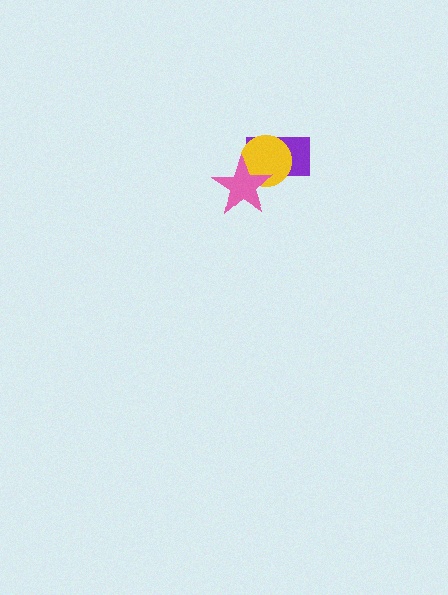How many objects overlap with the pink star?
2 objects overlap with the pink star.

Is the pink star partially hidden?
No, no other shape covers it.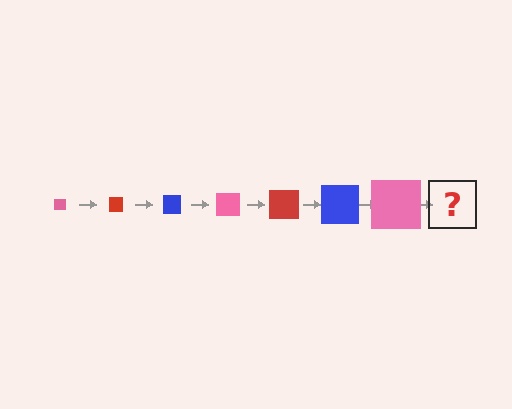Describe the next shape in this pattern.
It should be a red square, larger than the previous one.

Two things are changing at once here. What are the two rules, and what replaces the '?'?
The two rules are that the square grows larger each step and the color cycles through pink, red, and blue. The '?' should be a red square, larger than the previous one.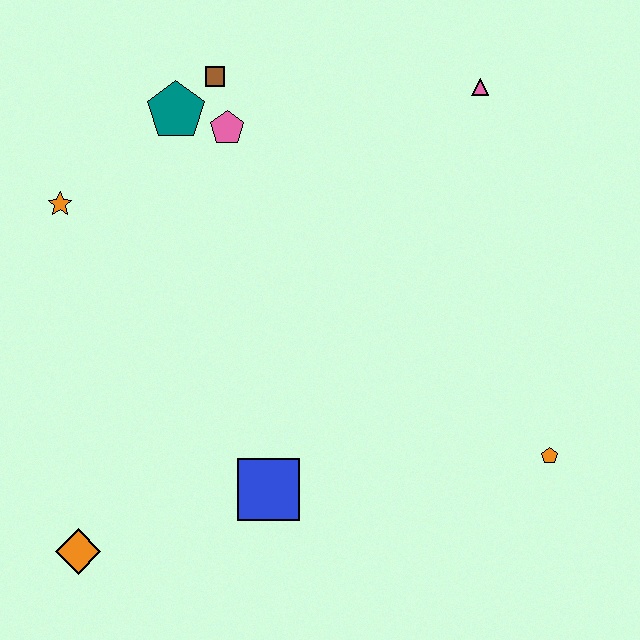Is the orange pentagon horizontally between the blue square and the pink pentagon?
No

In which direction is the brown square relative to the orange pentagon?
The brown square is above the orange pentagon.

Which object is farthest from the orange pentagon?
The orange star is farthest from the orange pentagon.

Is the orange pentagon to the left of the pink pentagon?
No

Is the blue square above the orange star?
No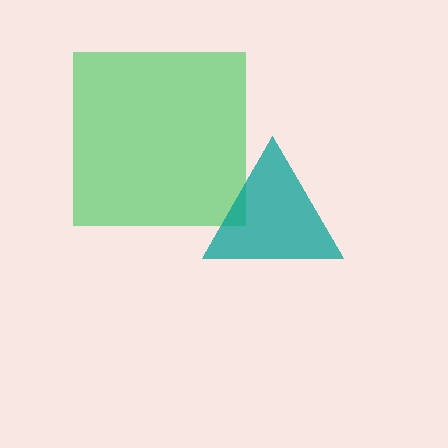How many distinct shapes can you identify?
There are 2 distinct shapes: a green square, a teal triangle.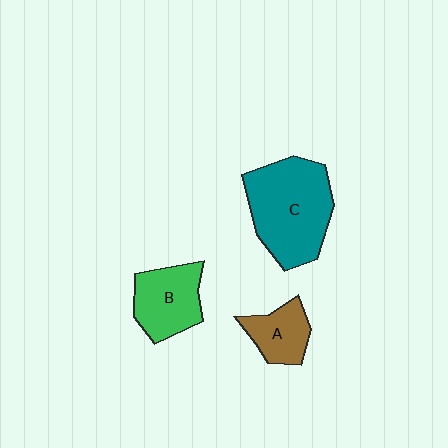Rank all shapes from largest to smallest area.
From largest to smallest: C (teal), B (green), A (brown).